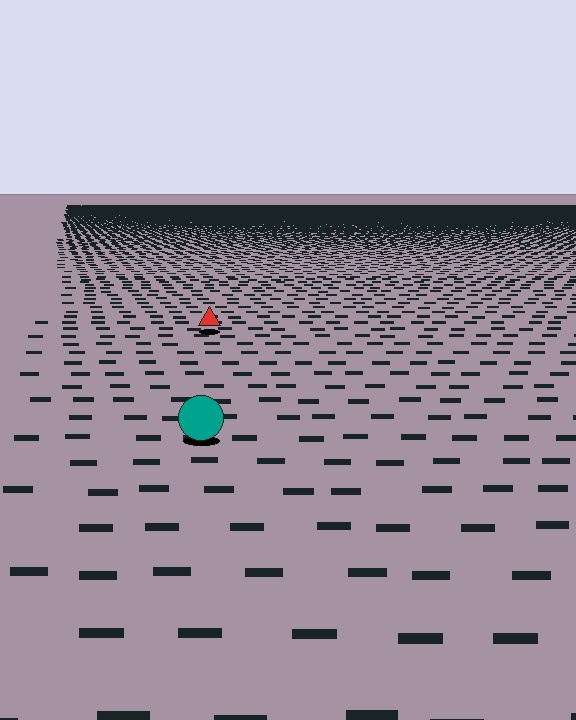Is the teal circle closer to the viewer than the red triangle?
Yes. The teal circle is closer — you can tell from the texture gradient: the ground texture is coarser near it.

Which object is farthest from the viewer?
The red triangle is farthest from the viewer. It appears smaller and the ground texture around it is denser.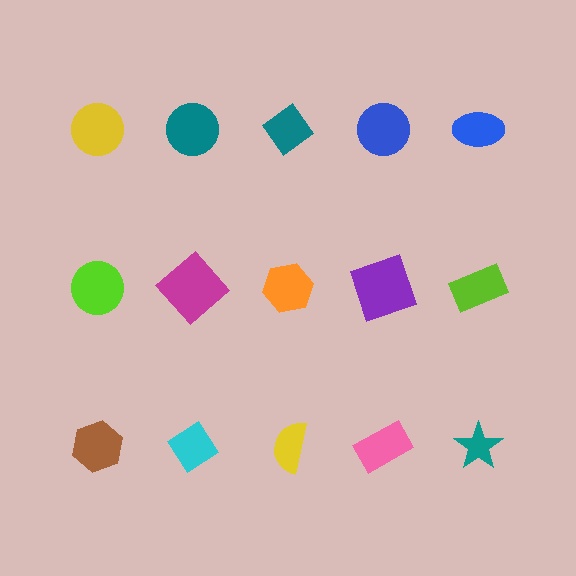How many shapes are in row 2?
5 shapes.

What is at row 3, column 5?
A teal star.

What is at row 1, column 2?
A teal circle.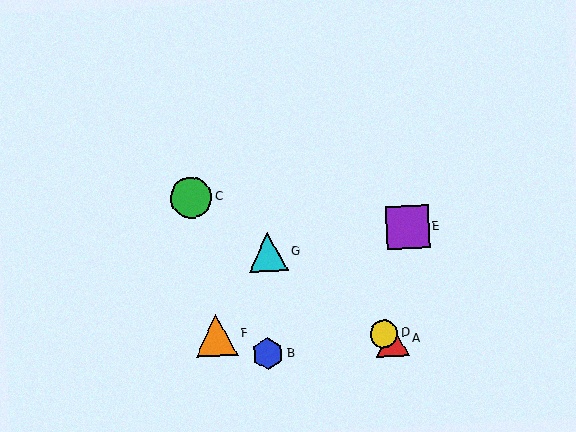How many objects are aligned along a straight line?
4 objects (A, C, D, G) are aligned along a straight line.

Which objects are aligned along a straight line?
Objects A, C, D, G are aligned along a straight line.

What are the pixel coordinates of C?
Object C is at (191, 198).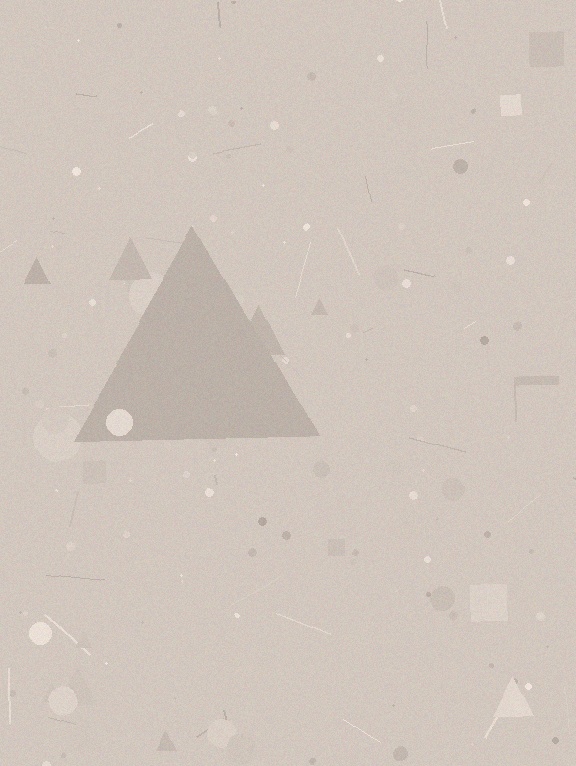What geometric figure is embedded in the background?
A triangle is embedded in the background.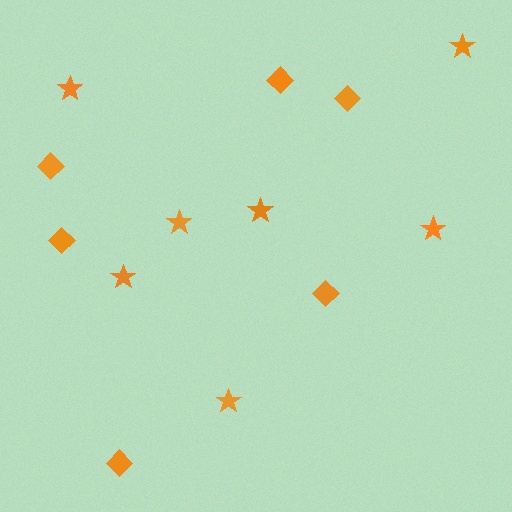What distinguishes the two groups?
There are 2 groups: one group of stars (7) and one group of diamonds (6).